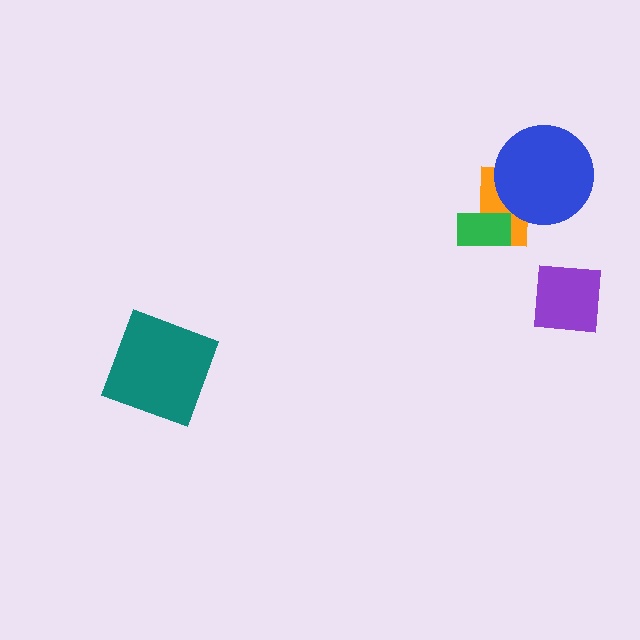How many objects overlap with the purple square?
0 objects overlap with the purple square.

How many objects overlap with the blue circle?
1 object overlaps with the blue circle.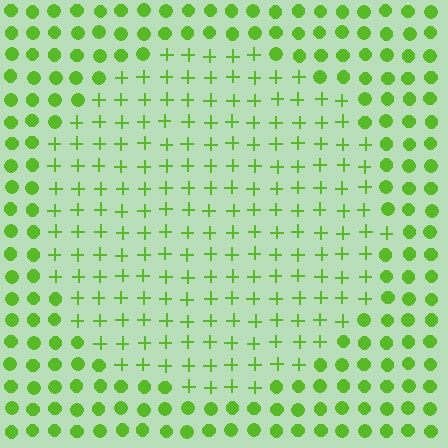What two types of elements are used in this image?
The image uses plus signs inside the circle region and circles outside it.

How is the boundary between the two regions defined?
The boundary is defined by a change in element shape: plus signs inside vs. circles outside. All elements share the same color and spacing.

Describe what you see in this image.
The image is filled with small lime elements arranged in a uniform grid. A circle-shaped region contains plus signs, while the surrounding area contains circles. The boundary is defined purely by the change in element shape.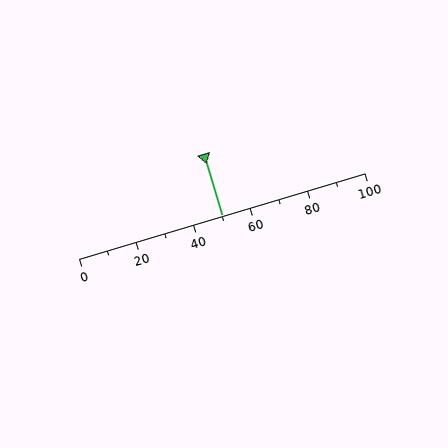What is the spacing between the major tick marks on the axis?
The major ticks are spaced 20 apart.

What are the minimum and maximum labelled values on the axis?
The axis runs from 0 to 100.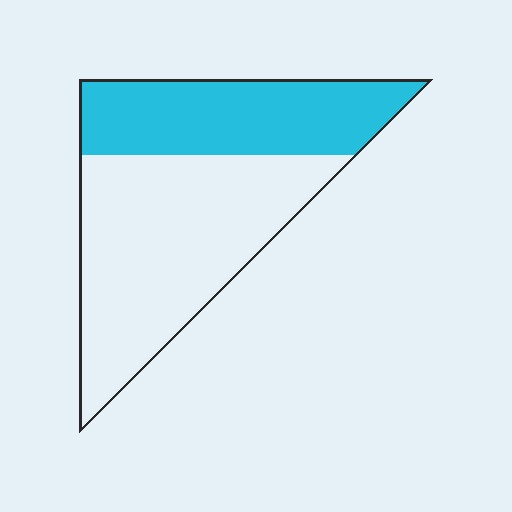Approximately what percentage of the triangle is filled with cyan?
Approximately 40%.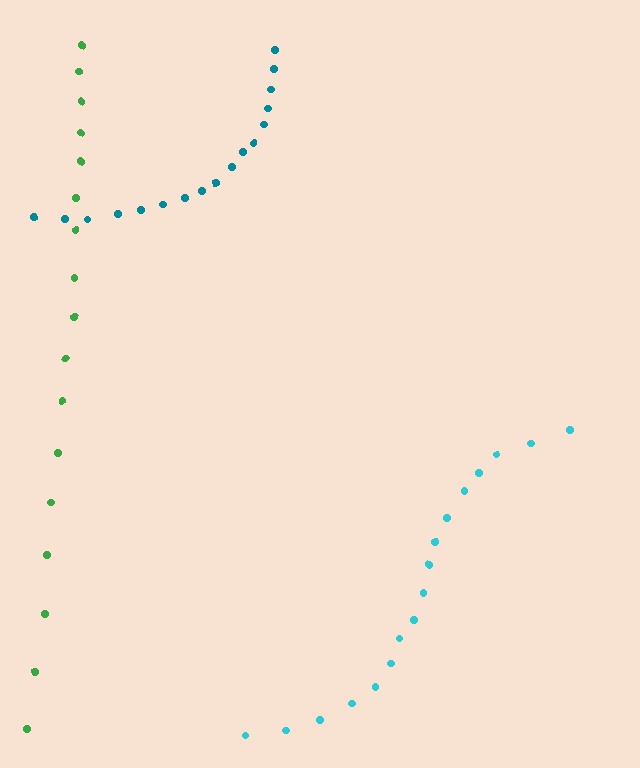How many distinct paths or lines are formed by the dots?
There are 3 distinct paths.